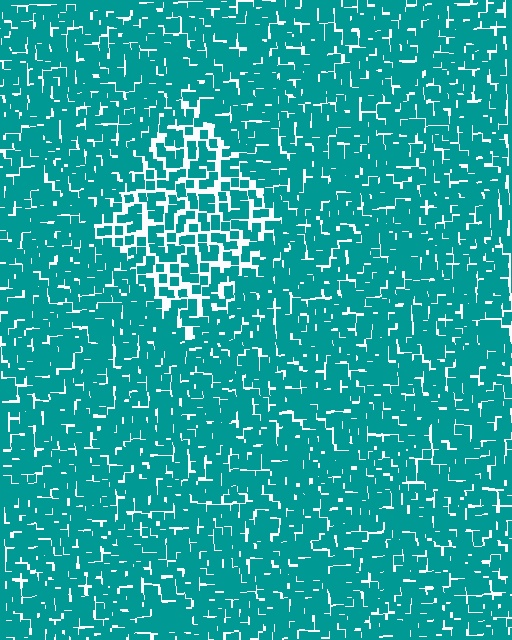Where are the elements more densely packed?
The elements are more densely packed outside the diamond boundary.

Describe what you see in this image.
The image contains small teal elements arranged at two different densities. A diamond-shaped region is visible where the elements are less densely packed than the surrounding area.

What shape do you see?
I see a diamond.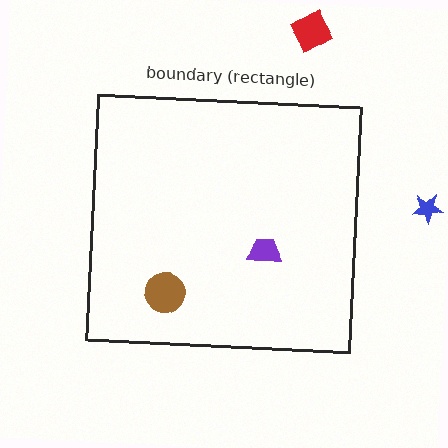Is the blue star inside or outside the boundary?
Outside.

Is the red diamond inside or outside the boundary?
Outside.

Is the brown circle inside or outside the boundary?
Inside.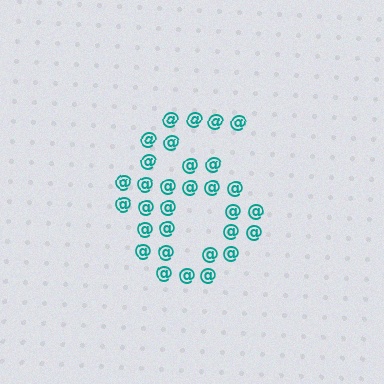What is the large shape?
The large shape is the digit 6.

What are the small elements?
The small elements are at signs.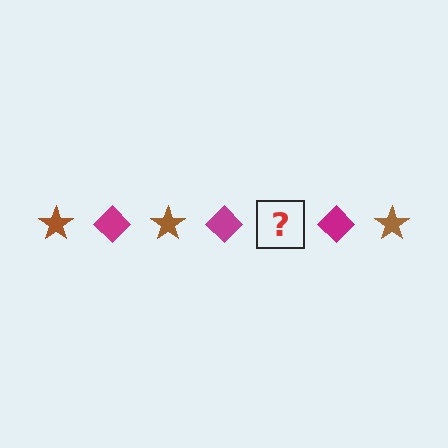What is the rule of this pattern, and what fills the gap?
The rule is that the pattern alternates between brown star and magenta diamond. The gap should be filled with a brown star.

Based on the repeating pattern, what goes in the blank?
The blank should be a brown star.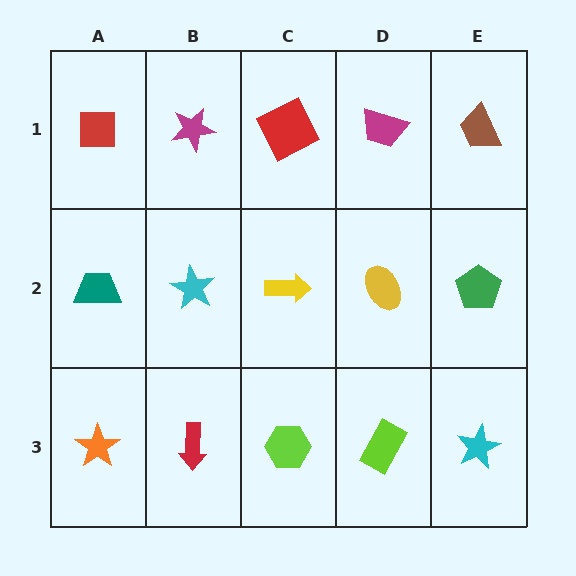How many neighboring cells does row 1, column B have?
3.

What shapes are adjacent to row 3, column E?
A green pentagon (row 2, column E), a lime rectangle (row 3, column D).